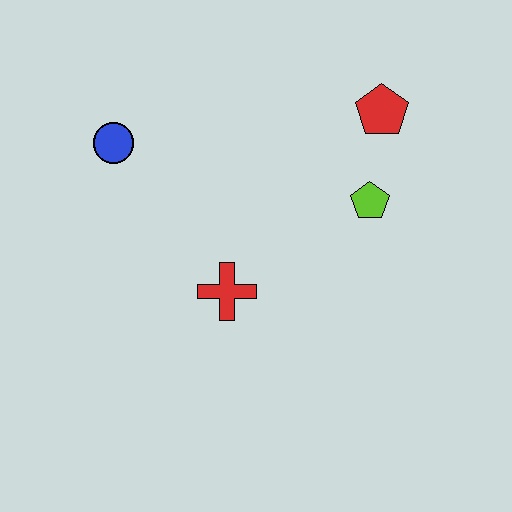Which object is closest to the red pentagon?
The lime pentagon is closest to the red pentagon.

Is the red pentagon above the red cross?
Yes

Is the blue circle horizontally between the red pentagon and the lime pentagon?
No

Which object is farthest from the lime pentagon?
The blue circle is farthest from the lime pentagon.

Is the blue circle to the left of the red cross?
Yes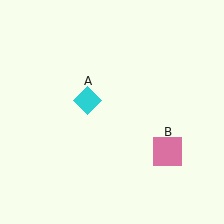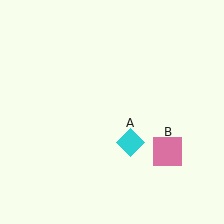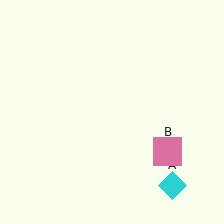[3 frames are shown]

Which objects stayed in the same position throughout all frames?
Pink square (object B) remained stationary.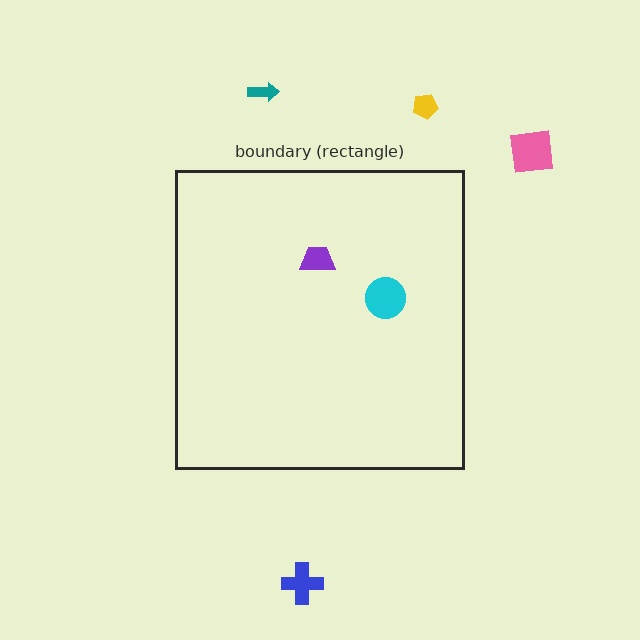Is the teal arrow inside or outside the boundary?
Outside.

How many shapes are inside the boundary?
2 inside, 4 outside.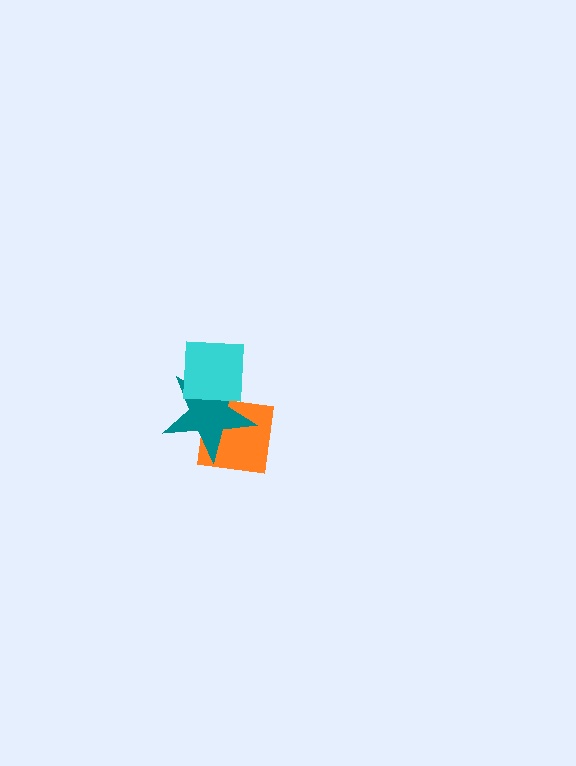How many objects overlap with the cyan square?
2 objects overlap with the cyan square.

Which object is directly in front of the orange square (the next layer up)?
The teal star is directly in front of the orange square.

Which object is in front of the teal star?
The cyan square is in front of the teal star.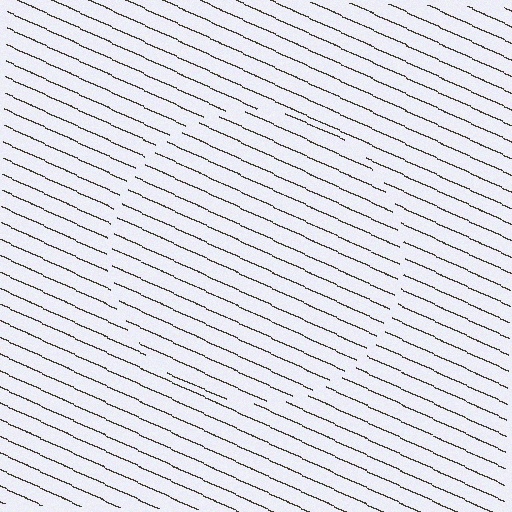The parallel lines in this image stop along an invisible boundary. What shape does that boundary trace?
An illusory circle. The interior of the shape contains the same grating, shifted by half a period — the contour is defined by the phase discontinuity where line-ends from the inner and outer gratings abut.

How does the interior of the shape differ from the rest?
The interior of the shape contains the same grating, shifted by half a period — the contour is defined by the phase discontinuity where line-ends from the inner and outer gratings abut.